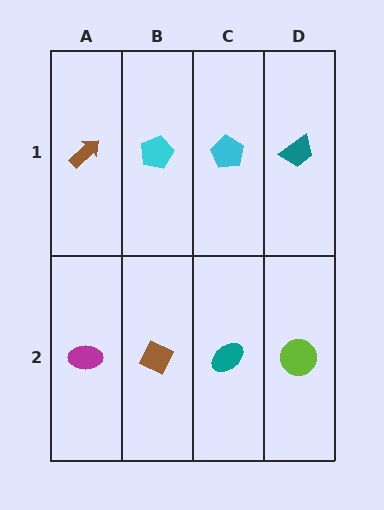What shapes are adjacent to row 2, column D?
A teal trapezoid (row 1, column D), a teal ellipse (row 2, column C).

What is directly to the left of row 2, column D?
A teal ellipse.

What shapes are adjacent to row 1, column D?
A lime circle (row 2, column D), a cyan pentagon (row 1, column C).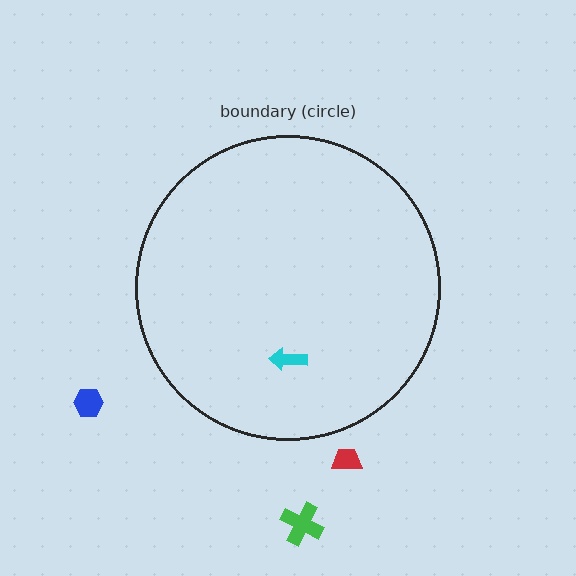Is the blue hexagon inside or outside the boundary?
Outside.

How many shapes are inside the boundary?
1 inside, 3 outside.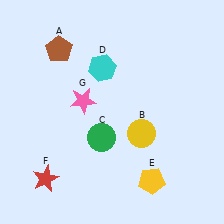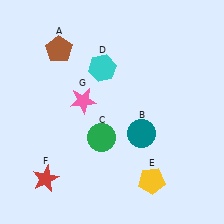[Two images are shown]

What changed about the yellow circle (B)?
In Image 1, B is yellow. In Image 2, it changed to teal.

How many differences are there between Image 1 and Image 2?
There is 1 difference between the two images.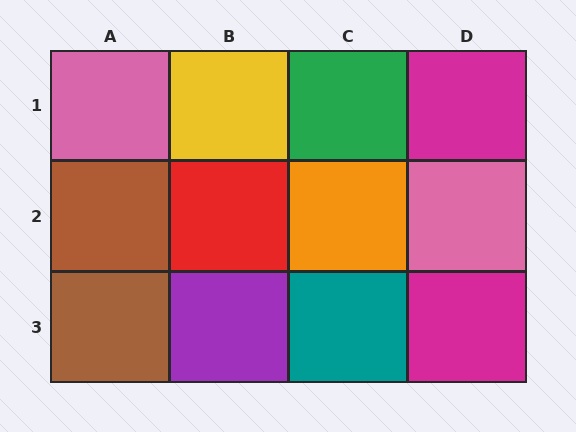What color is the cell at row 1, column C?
Green.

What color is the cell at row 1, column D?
Magenta.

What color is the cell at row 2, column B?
Red.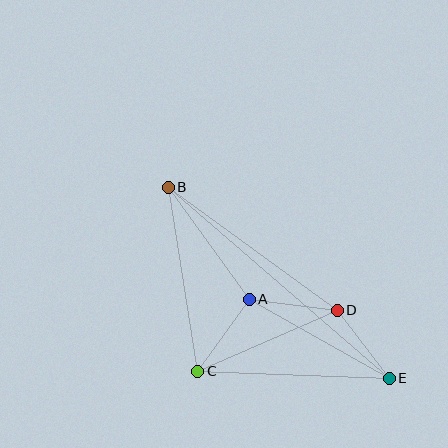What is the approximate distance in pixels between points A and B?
The distance between A and B is approximately 138 pixels.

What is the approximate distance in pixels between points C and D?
The distance between C and D is approximately 152 pixels.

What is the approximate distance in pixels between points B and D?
The distance between B and D is approximately 209 pixels.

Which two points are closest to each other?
Points D and E are closest to each other.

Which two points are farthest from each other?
Points B and E are farthest from each other.